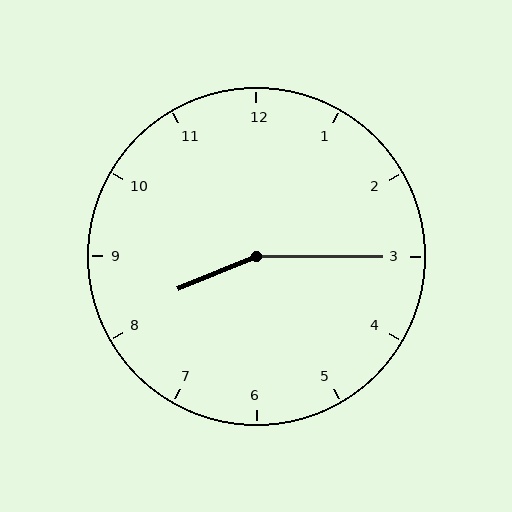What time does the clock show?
8:15.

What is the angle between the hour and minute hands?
Approximately 158 degrees.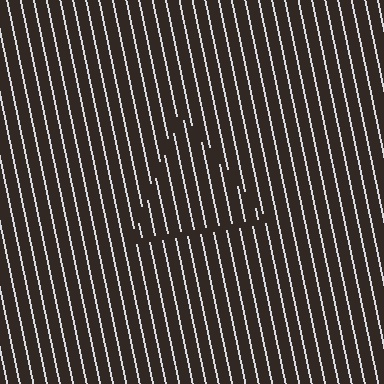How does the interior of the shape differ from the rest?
The interior of the shape contains the same grating, shifted by half a period — the contour is defined by the phase discontinuity where line-ends from the inner and outer gratings abut.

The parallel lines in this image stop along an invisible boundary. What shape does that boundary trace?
An illusory triangle. The interior of the shape contains the same grating, shifted by half a period — the contour is defined by the phase discontinuity where line-ends from the inner and outer gratings abut.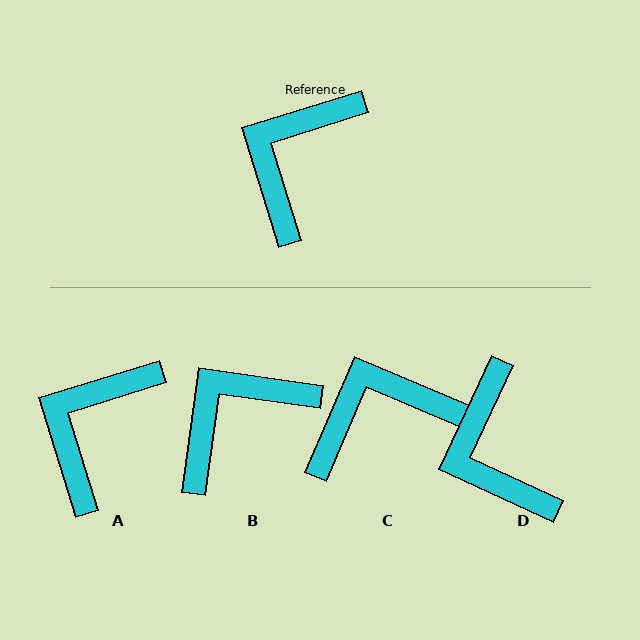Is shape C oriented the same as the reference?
No, it is off by about 40 degrees.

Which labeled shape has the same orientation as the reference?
A.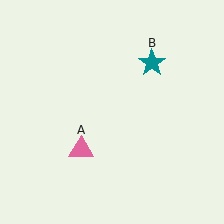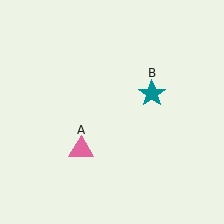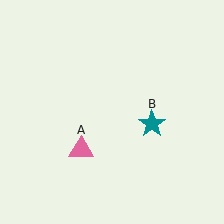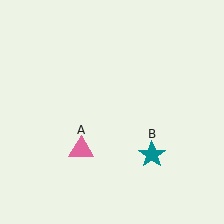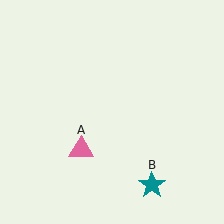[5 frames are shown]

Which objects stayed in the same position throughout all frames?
Pink triangle (object A) remained stationary.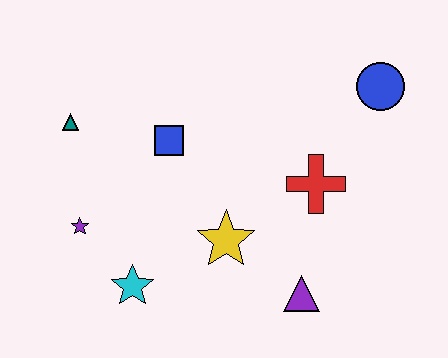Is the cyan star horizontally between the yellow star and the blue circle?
No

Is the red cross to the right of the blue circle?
No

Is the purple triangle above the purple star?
No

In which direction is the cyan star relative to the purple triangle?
The cyan star is to the left of the purple triangle.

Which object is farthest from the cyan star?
The blue circle is farthest from the cyan star.